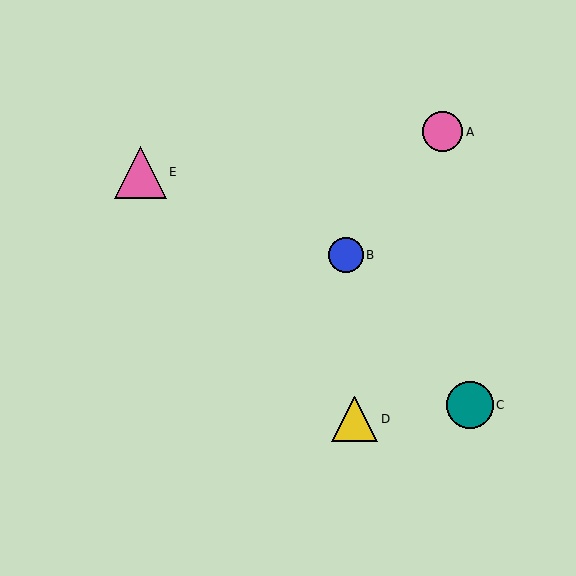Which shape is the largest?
The pink triangle (labeled E) is the largest.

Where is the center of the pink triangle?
The center of the pink triangle is at (141, 172).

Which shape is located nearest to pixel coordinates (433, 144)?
The pink circle (labeled A) at (443, 132) is nearest to that location.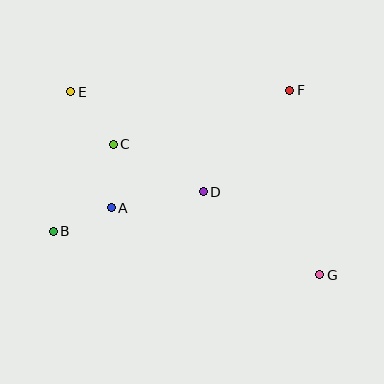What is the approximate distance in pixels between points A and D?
The distance between A and D is approximately 94 pixels.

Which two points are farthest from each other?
Points E and G are farthest from each other.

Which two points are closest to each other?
Points A and B are closest to each other.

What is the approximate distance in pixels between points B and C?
The distance between B and C is approximately 106 pixels.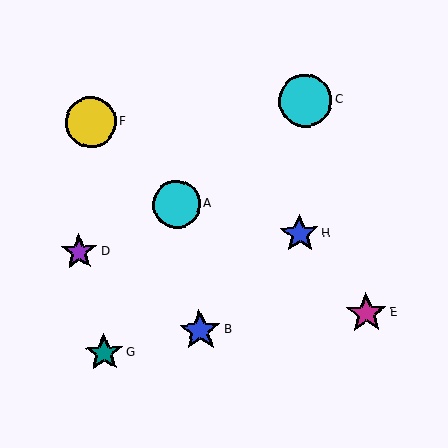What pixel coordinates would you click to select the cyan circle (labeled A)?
Click at (177, 204) to select the cyan circle A.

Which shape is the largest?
The cyan circle (labeled C) is the largest.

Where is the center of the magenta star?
The center of the magenta star is at (366, 313).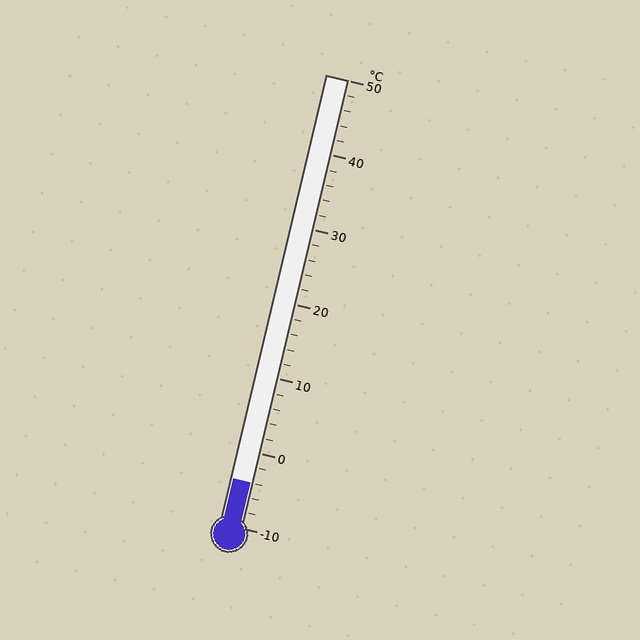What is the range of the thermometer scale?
The thermometer scale ranges from -10°C to 50°C.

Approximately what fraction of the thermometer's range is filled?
The thermometer is filled to approximately 10% of its range.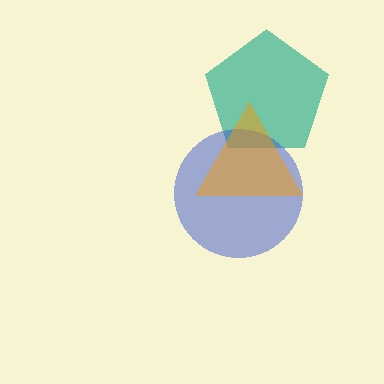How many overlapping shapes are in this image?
There are 3 overlapping shapes in the image.